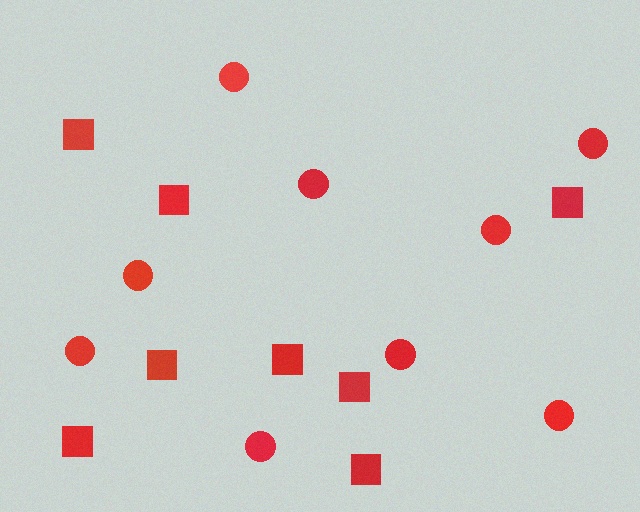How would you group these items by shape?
There are 2 groups: one group of squares (8) and one group of circles (9).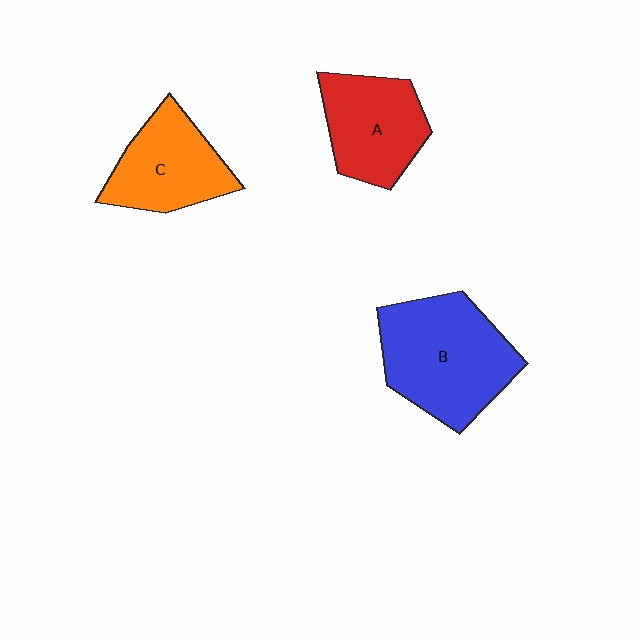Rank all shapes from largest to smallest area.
From largest to smallest: B (blue), A (red), C (orange).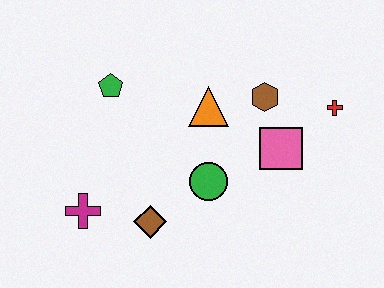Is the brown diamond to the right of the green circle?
No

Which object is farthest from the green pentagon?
The red cross is farthest from the green pentagon.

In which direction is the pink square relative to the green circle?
The pink square is to the right of the green circle.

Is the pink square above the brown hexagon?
No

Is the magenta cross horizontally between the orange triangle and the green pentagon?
No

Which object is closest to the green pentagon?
The orange triangle is closest to the green pentagon.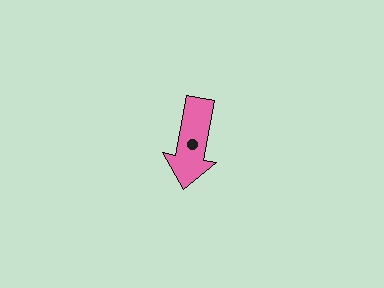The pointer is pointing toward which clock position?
Roughly 6 o'clock.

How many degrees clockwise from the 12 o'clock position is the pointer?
Approximately 191 degrees.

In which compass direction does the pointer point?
South.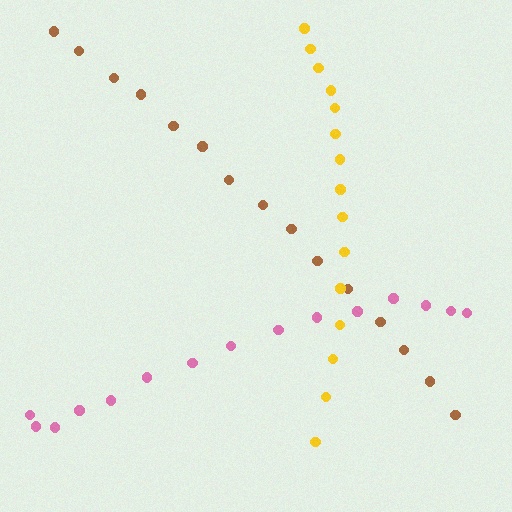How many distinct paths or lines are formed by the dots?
There are 3 distinct paths.